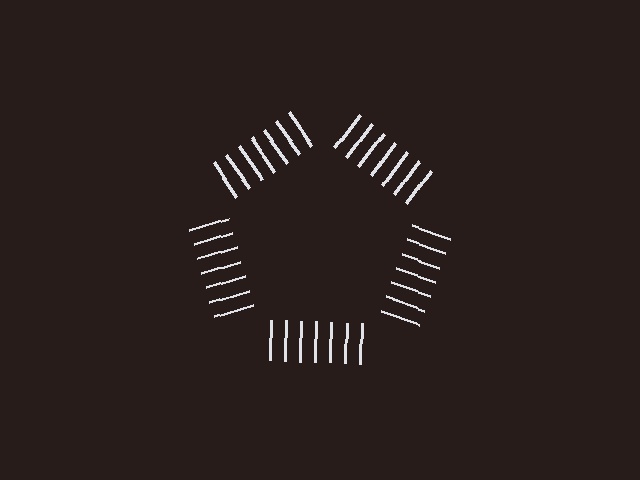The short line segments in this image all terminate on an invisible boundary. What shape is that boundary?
An illusory pentagon — the line segments terminate on its edges but no continuous stroke is drawn.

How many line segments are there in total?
35 — 7 along each of the 5 edges.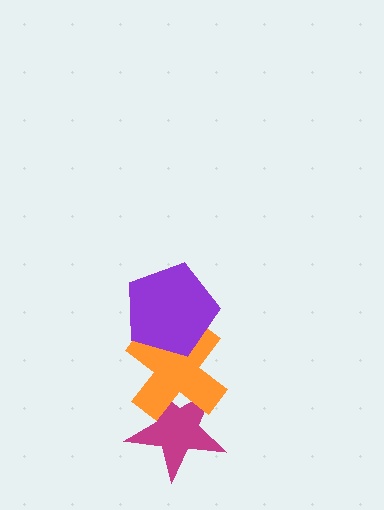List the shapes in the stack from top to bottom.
From top to bottom: the purple pentagon, the orange cross, the magenta star.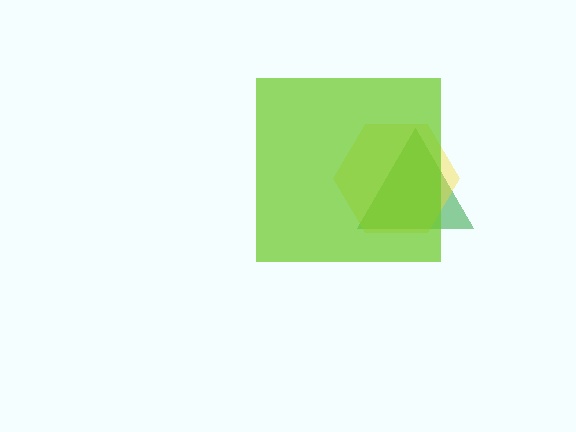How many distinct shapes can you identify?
There are 3 distinct shapes: a green triangle, a yellow hexagon, a lime square.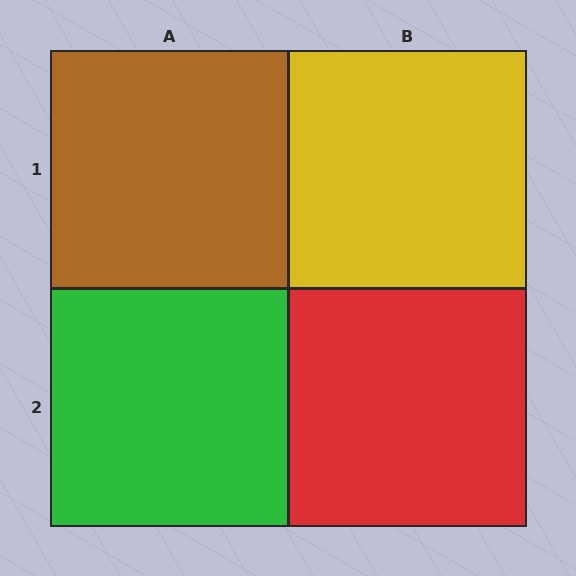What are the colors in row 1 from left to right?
Brown, yellow.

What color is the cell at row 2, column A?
Green.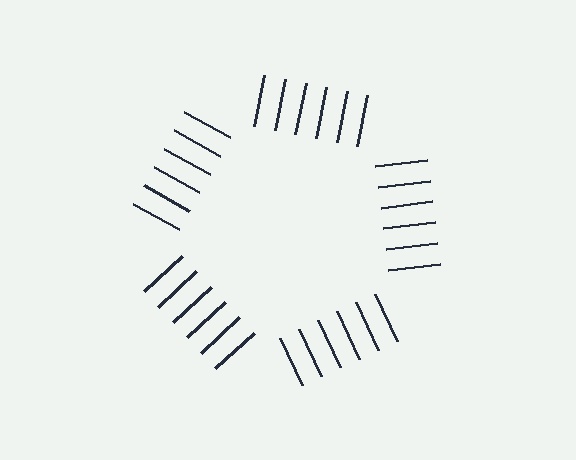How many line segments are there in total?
30 — 6 along each of the 5 edges.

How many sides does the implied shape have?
5 sides — the line-ends trace a pentagon.